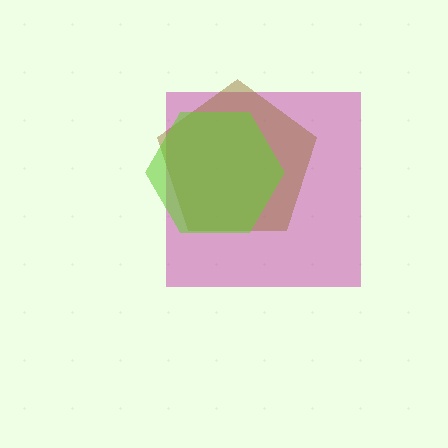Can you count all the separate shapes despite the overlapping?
Yes, there are 3 separate shapes.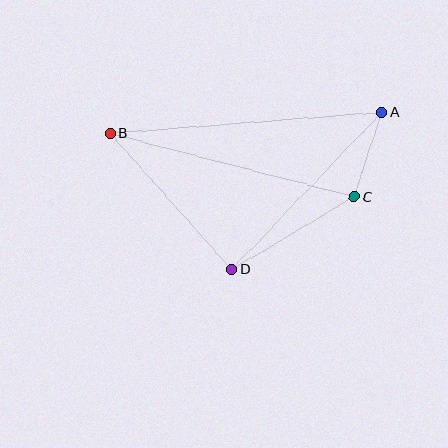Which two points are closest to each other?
Points A and C are closest to each other.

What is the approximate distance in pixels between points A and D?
The distance between A and D is approximately 218 pixels.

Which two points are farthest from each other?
Points A and B are farthest from each other.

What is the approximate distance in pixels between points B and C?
The distance between B and C is approximately 252 pixels.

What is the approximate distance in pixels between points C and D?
The distance between C and D is approximately 143 pixels.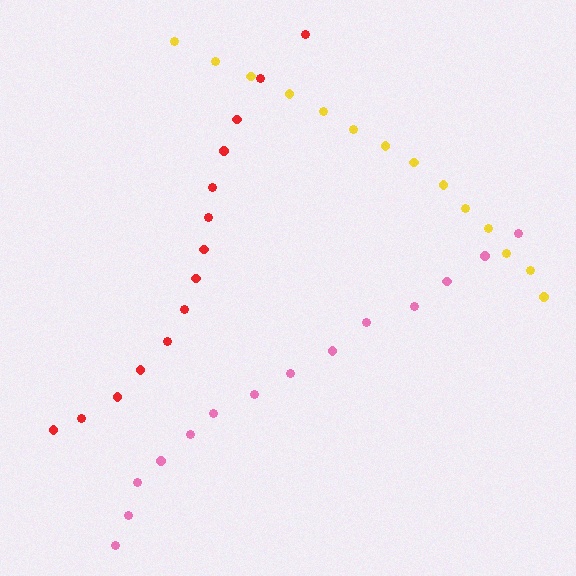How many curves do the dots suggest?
There are 3 distinct paths.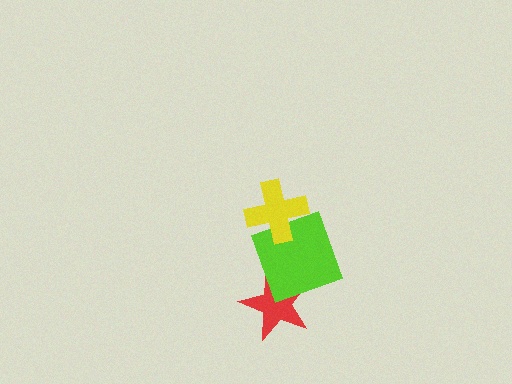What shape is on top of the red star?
The lime square is on top of the red star.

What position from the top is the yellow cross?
The yellow cross is 1st from the top.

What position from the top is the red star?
The red star is 3rd from the top.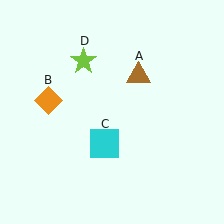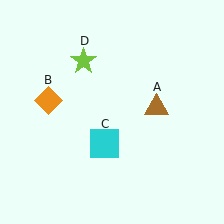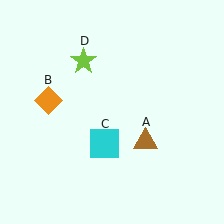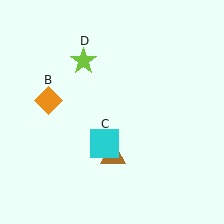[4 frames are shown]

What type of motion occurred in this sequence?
The brown triangle (object A) rotated clockwise around the center of the scene.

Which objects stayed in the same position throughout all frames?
Orange diamond (object B) and cyan square (object C) and lime star (object D) remained stationary.